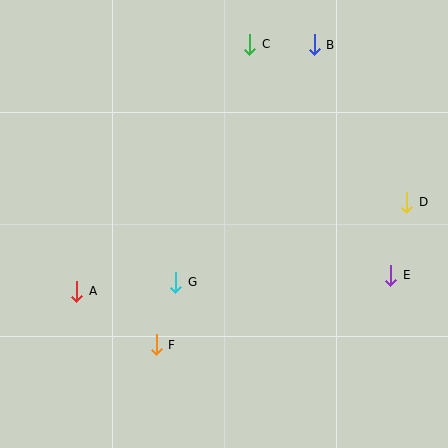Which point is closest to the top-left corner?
Point C is closest to the top-left corner.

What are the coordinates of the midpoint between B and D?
The midpoint between B and D is at (360, 123).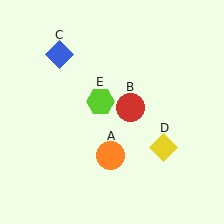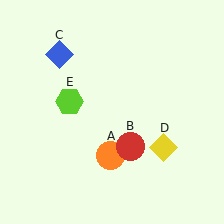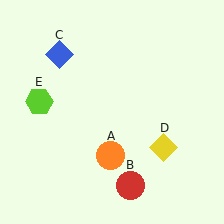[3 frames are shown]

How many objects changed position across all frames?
2 objects changed position: red circle (object B), lime hexagon (object E).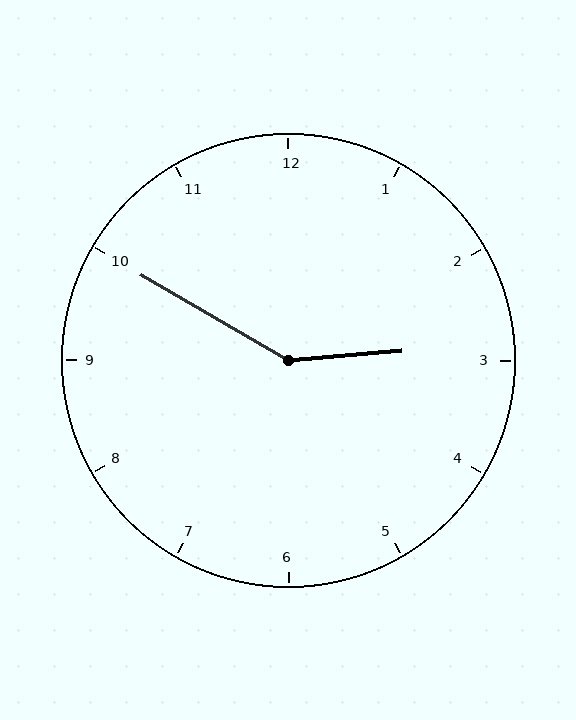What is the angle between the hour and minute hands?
Approximately 145 degrees.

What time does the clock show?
2:50.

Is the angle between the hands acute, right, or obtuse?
It is obtuse.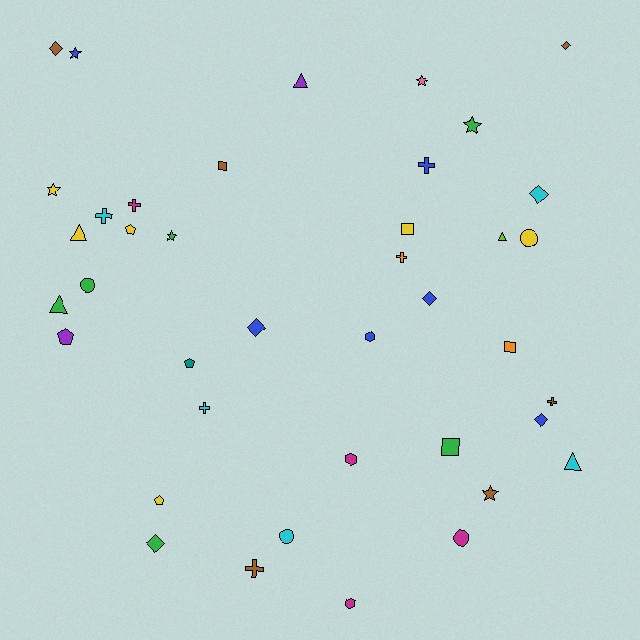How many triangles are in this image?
There are 5 triangles.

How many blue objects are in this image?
There are 6 blue objects.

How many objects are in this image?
There are 40 objects.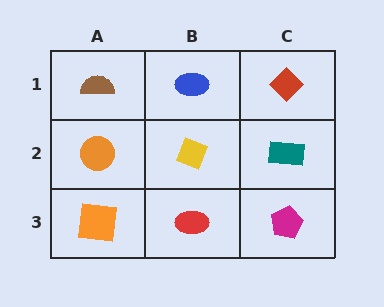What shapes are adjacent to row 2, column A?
A brown semicircle (row 1, column A), an orange square (row 3, column A), a yellow diamond (row 2, column B).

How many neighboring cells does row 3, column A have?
2.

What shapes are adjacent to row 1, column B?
A yellow diamond (row 2, column B), a brown semicircle (row 1, column A), a red diamond (row 1, column C).